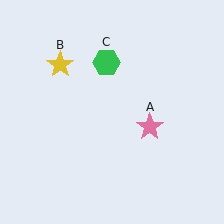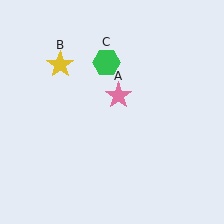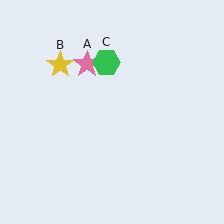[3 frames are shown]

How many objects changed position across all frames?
1 object changed position: pink star (object A).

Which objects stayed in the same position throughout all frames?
Yellow star (object B) and green hexagon (object C) remained stationary.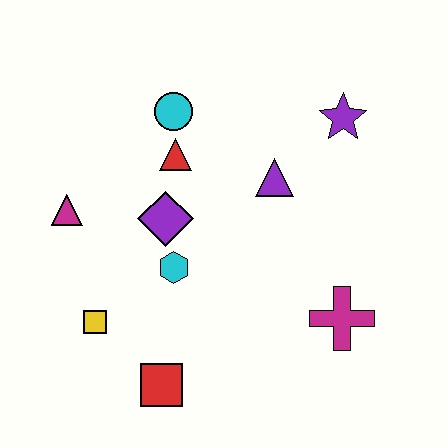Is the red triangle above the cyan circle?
No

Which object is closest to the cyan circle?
The red triangle is closest to the cyan circle.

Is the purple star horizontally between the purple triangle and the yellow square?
No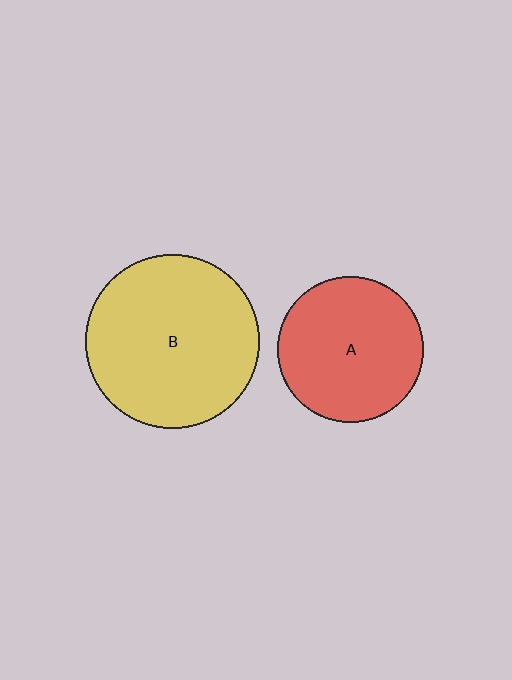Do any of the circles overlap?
No, none of the circles overlap.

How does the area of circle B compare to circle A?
Approximately 1.4 times.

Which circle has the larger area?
Circle B (yellow).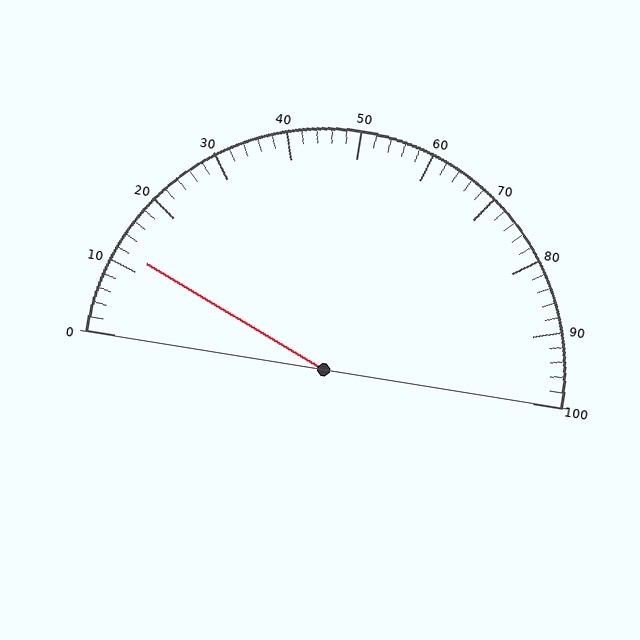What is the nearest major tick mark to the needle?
The nearest major tick mark is 10.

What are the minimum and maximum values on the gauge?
The gauge ranges from 0 to 100.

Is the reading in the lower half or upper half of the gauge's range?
The reading is in the lower half of the range (0 to 100).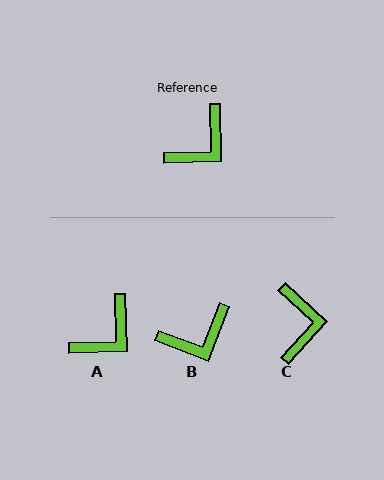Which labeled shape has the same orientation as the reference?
A.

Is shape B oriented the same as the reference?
No, it is off by about 22 degrees.